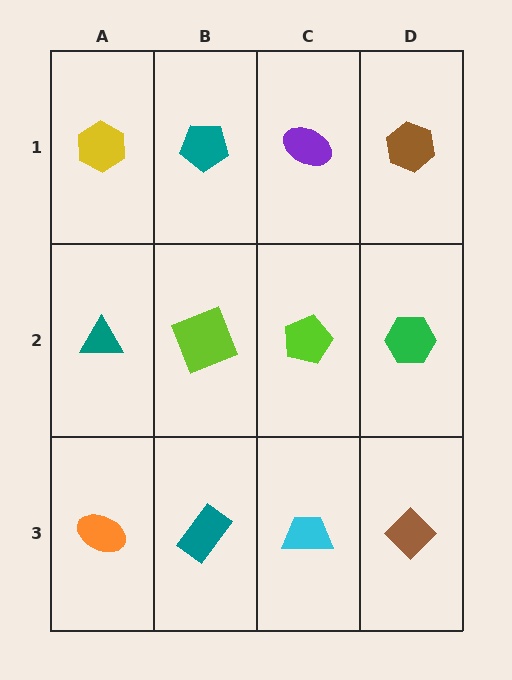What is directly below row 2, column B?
A teal rectangle.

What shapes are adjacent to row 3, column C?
A lime pentagon (row 2, column C), a teal rectangle (row 3, column B), a brown diamond (row 3, column D).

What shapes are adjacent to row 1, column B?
A lime square (row 2, column B), a yellow hexagon (row 1, column A), a purple ellipse (row 1, column C).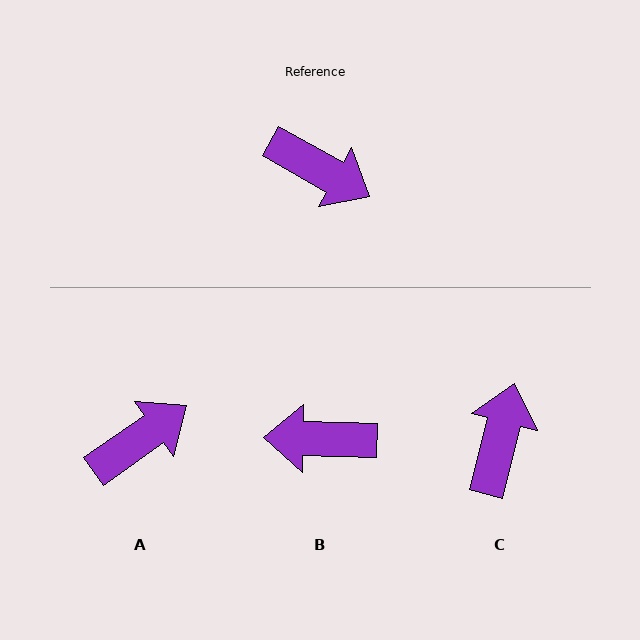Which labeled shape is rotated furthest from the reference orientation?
B, about 152 degrees away.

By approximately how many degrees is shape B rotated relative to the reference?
Approximately 152 degrees clockwise.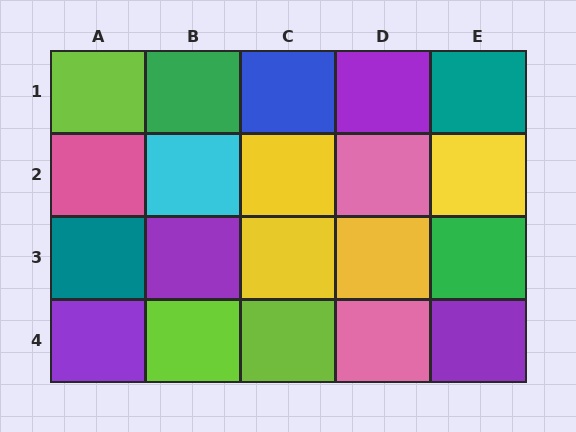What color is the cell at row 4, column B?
Lime.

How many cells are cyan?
1 cell is cyan.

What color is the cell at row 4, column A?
Purple.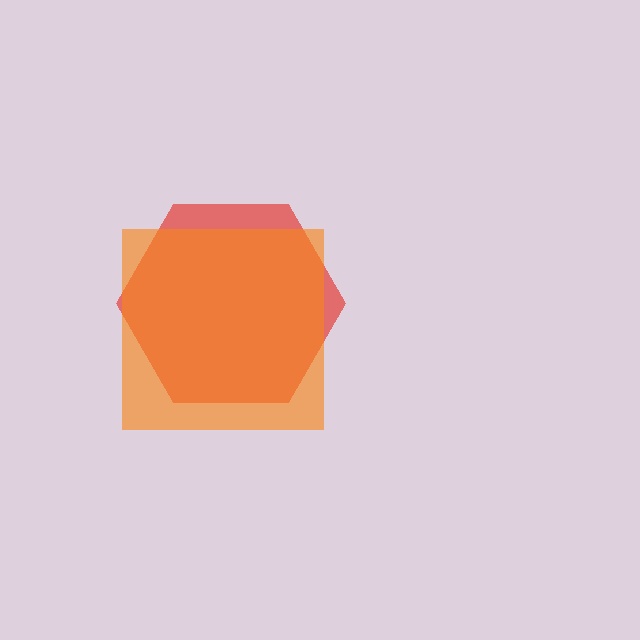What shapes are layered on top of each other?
The layered shapes are: a red hexagon, an orange square.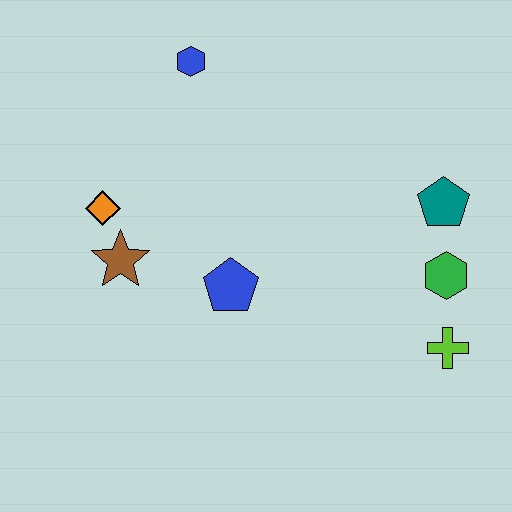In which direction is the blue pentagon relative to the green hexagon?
The blue pentagon is to the left of the green hexagon.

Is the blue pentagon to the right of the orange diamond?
Yes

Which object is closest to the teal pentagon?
The green hexagon is closest to the teal pentagon.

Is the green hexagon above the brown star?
No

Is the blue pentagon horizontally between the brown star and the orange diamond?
No